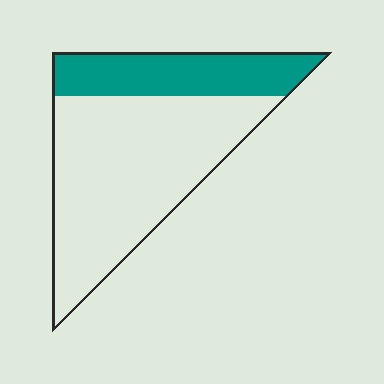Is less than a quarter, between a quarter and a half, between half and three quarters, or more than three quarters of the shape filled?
Between a quarter and a half.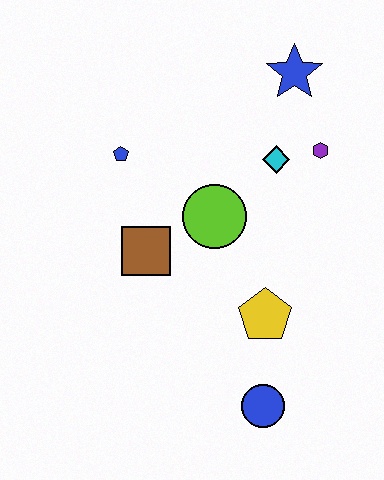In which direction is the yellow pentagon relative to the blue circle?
The yellow pentagon is above the blue circle.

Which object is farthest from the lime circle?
The blue circle is farthest from the lime circle.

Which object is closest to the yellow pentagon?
The blue circle is closest to the yellow pentagon.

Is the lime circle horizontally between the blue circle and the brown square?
Yes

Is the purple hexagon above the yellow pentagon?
Yes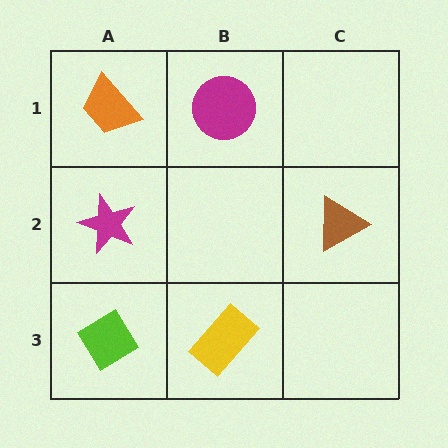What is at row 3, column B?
A yellow rectangle.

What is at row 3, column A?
A lime diamond.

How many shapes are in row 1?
2 shapes.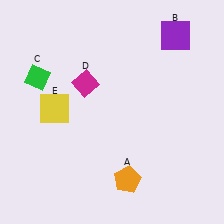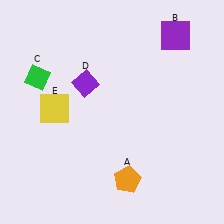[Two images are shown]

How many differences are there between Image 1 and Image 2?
There is 1 difference between the two images.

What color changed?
The diamond (D) changed from magenta in Image 1 to purple in Image 2.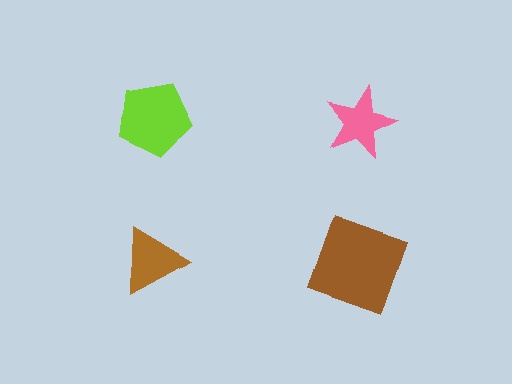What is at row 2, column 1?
A brown triangle.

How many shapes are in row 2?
2 shapes.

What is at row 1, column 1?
A lime pentagon.